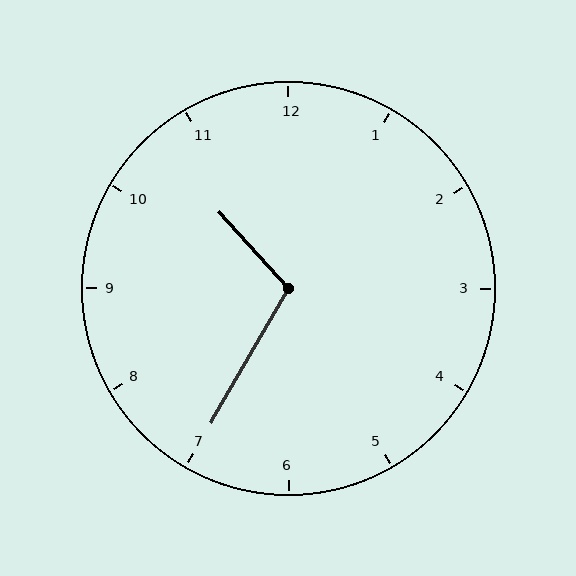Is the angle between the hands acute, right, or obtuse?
It is obtuse.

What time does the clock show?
10:35.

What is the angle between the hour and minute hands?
Approximately 108 degrees.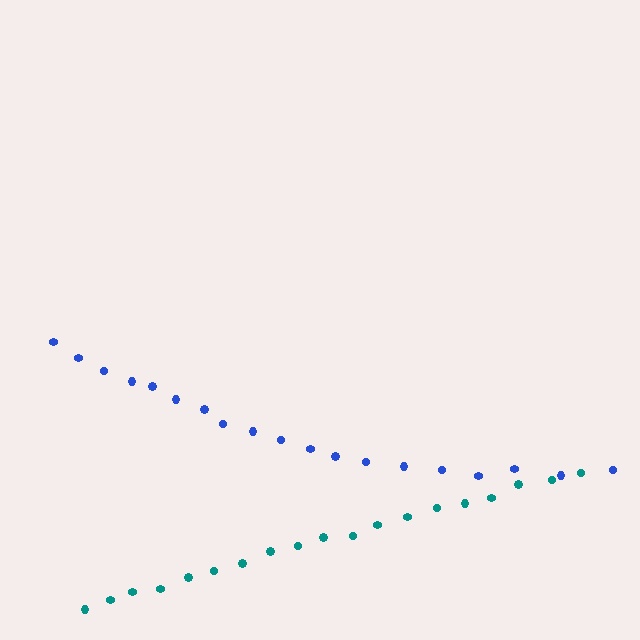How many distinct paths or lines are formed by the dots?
There are 2 distinct paths.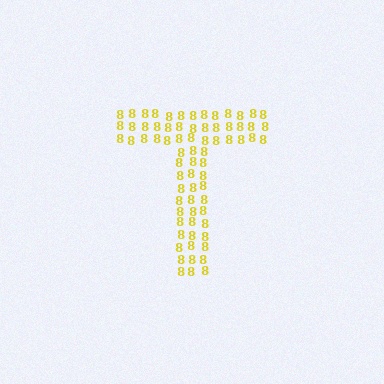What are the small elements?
The small elements are digit 8's.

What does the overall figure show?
The overall figure shows the letter T.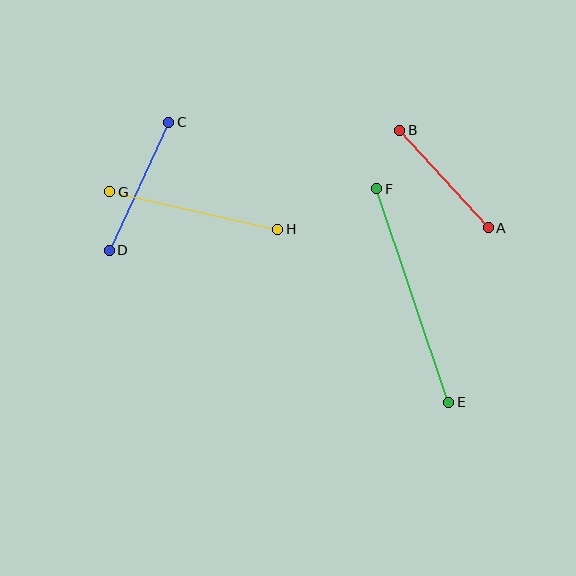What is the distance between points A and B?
The distance is approximately 131 pixels.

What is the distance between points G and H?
The distance is approximately 173 pixels.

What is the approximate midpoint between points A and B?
The midpoint is at approximately (444, 179) pixels.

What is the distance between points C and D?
The distance is approximately 141 pixels.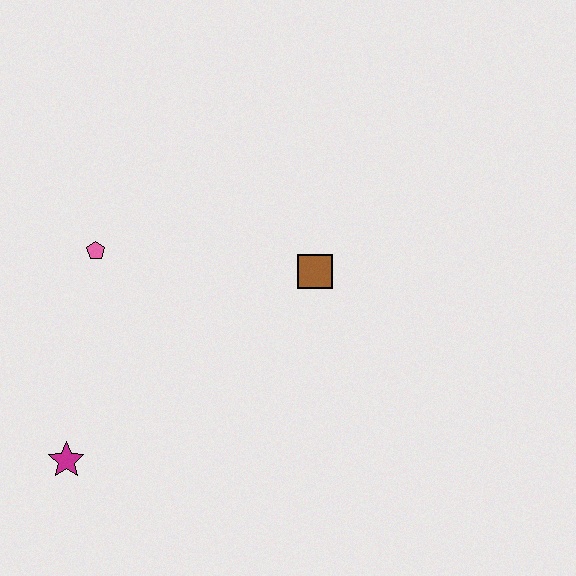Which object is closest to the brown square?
The pink pentagon is closest to the brown square.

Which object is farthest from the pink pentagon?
The brown square is farthest from the pink pentagon.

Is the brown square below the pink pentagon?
Yes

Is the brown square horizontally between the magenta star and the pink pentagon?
No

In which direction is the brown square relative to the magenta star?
The brown square is to the right of the magenta star.